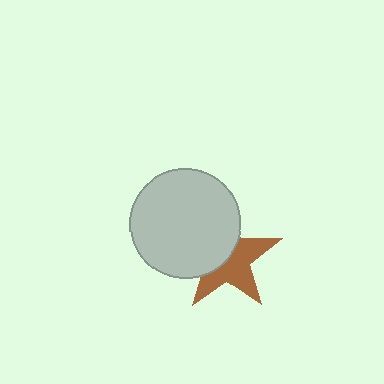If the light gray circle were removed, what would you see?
You would see the complete brown star.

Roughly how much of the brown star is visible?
About half of it is visible (roughly 54%).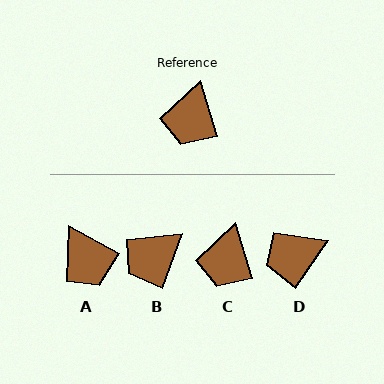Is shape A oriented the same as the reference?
No, it is off by about 44 degrees.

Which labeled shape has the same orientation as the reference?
C.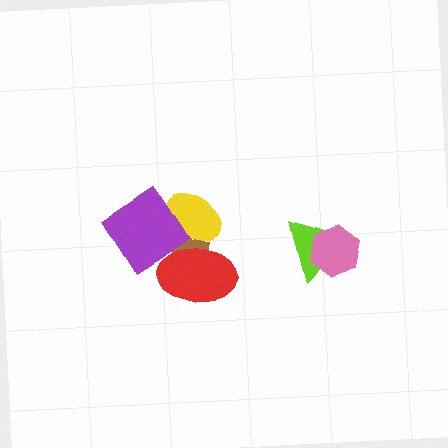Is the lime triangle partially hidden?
Yes, it is partially covered by another shape.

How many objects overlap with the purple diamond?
3 objects overlap with the purple diamond.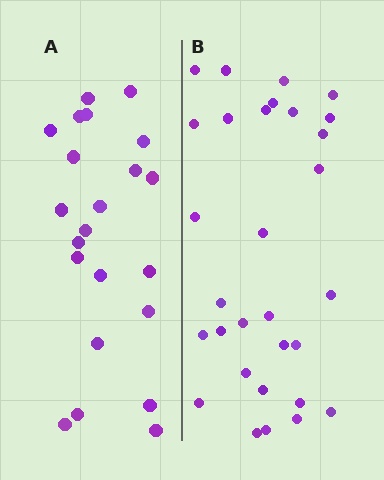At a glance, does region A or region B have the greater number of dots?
Region B (the right region) has more dots.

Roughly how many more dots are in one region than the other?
Region B has roughly 8 or so more dots than region A.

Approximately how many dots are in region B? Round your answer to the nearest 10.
About 30 dots.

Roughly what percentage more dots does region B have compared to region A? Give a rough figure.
About 35% more.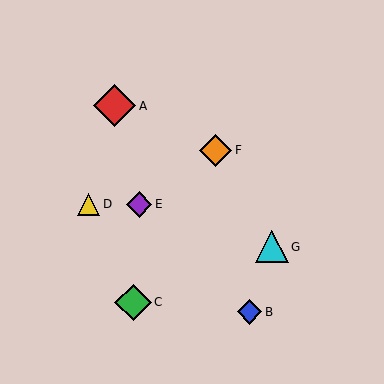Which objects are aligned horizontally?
Objects D, E are aligned horizontally.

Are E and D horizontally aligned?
Yes, both are at y≈204.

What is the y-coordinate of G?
Object G is at y≈247.